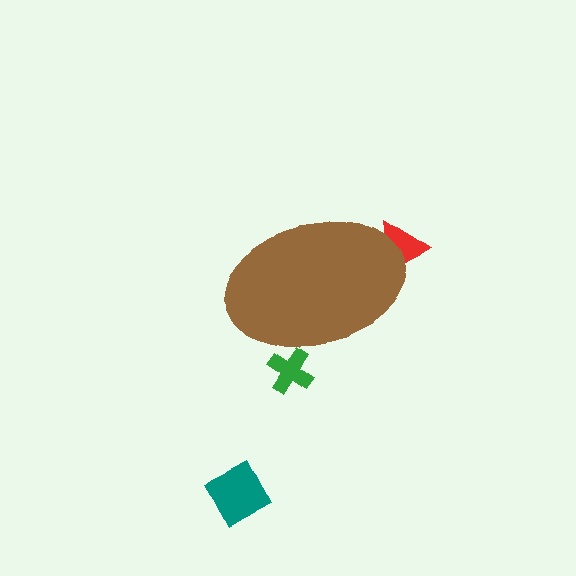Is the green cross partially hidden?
Yes, the green cross is partially hidden behind the brown ellipse.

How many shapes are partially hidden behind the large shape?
2 shapes are partially hidden.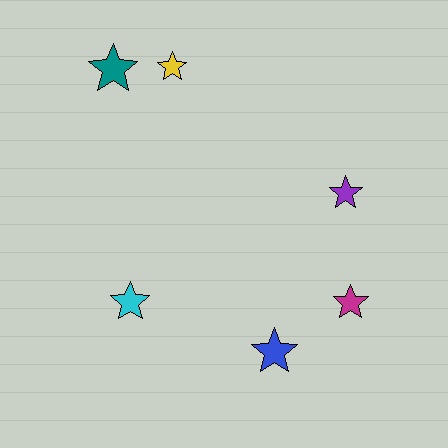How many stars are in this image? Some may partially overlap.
There are 6 stars.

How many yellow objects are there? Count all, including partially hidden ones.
There is 1 yellow object.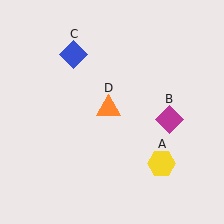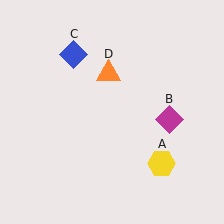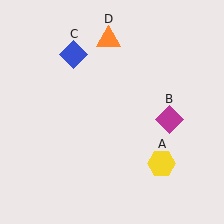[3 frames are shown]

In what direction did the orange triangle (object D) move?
The orange triangle (object D) moved up.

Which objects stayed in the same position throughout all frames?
Yellow hexagon (object A) and magenta diamond (object B) and blue diamond (object C) remained stationary.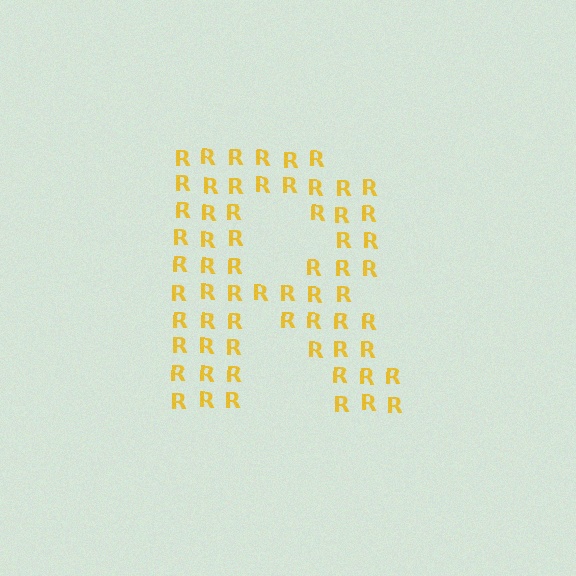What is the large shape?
The large shape is the letter R.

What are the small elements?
The small elements are letter R's.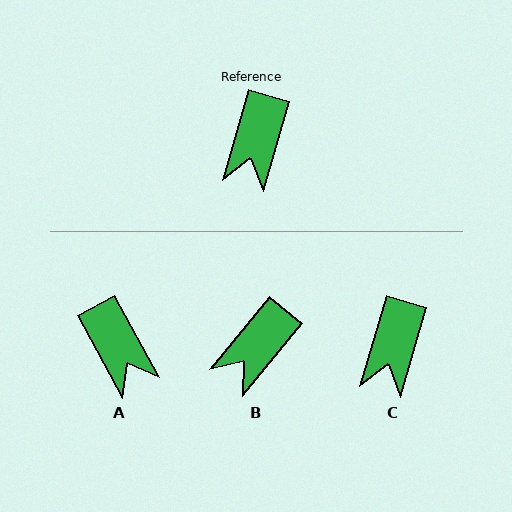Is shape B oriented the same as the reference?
No, it is off by about 24 degrees.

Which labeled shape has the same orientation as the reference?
C.